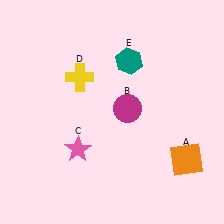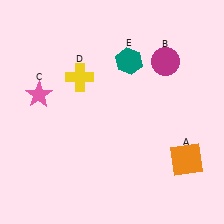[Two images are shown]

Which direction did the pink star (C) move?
The pink star (C) moved up.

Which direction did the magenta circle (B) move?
The magenta circle (B) moved up.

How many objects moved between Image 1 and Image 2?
2 objects moved between the two images.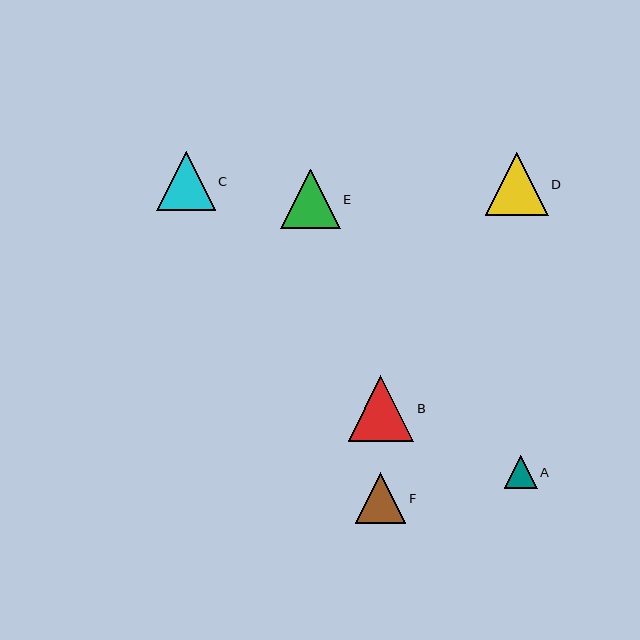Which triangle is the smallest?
Triangle A is the smallest with a size of approximately 32 pixels.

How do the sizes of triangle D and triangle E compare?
Triangle D and triangle E are approximately the same size.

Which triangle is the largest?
Triangle B is the largest with a size of approximately 66 pixels.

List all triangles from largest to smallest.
From largest to smallest: B, D, E, C, F, A.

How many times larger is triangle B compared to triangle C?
Triangle B is approximately 1.1 times the size of triangle C.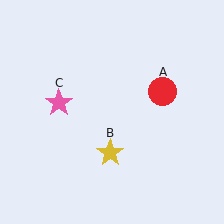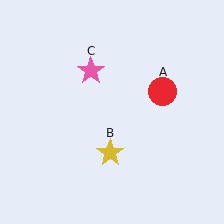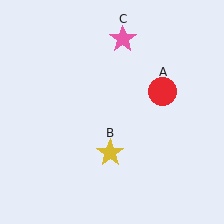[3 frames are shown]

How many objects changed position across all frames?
1 object changed position: pink star (object C).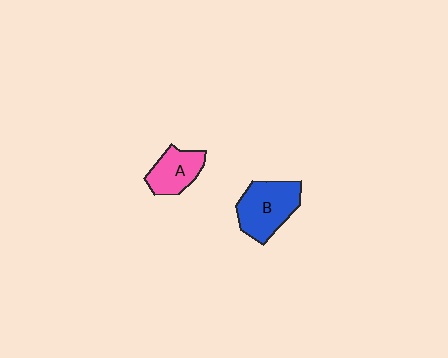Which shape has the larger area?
Shape B (blue).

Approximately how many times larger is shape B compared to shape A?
Approximately 1.4 times.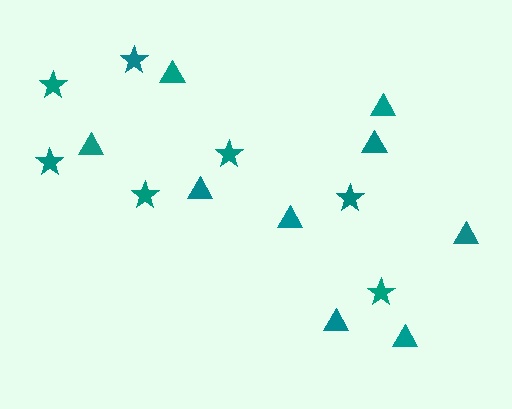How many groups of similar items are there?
There are 2 groups: one group of triangles (9) and one group of stars (7).